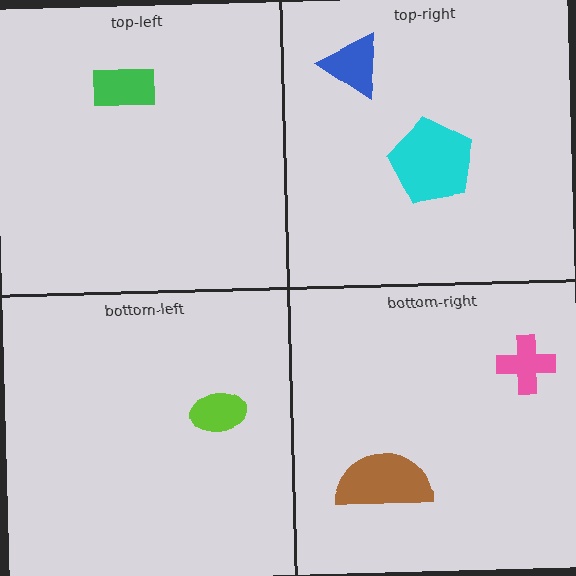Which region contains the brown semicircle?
The bottom-right region.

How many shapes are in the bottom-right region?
2.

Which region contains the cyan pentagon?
The top-right region.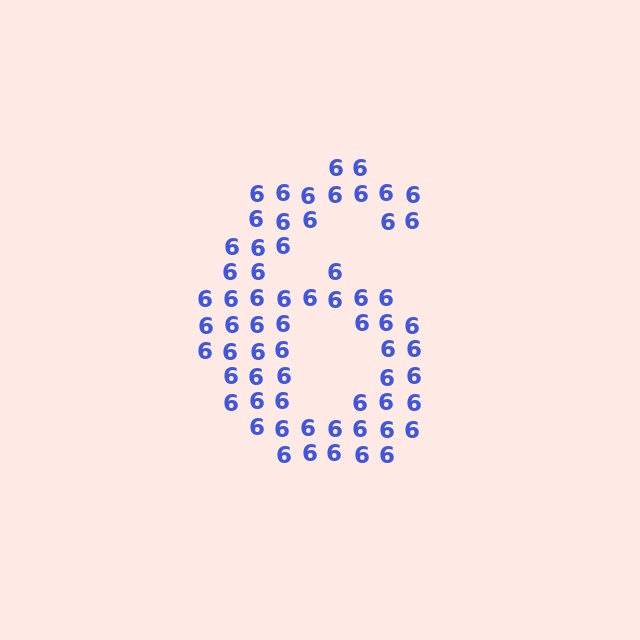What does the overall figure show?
The overall figure shows the digit 6.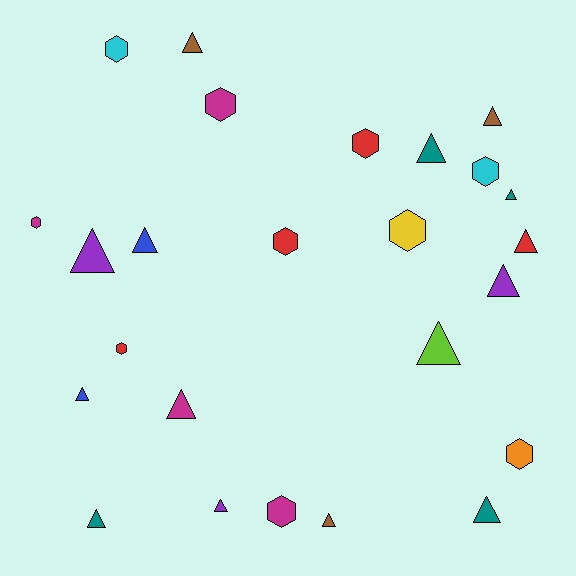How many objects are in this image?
There are 25 objects.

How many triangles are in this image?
There are 15 triangles.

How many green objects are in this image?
There are no green objects.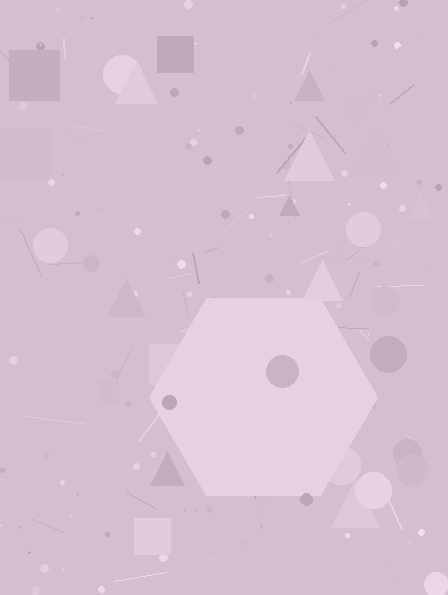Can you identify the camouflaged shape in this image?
The camouflaged shape is a hexagon.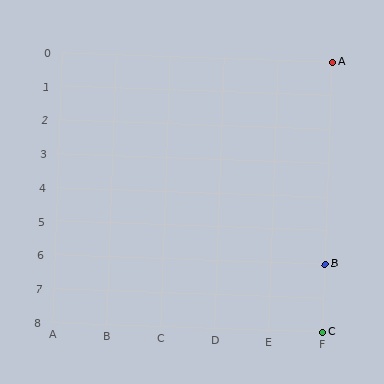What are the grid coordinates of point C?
Point C is at grid coordinates (F, 8).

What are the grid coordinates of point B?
Point B is at grid coordinates (F, 6).